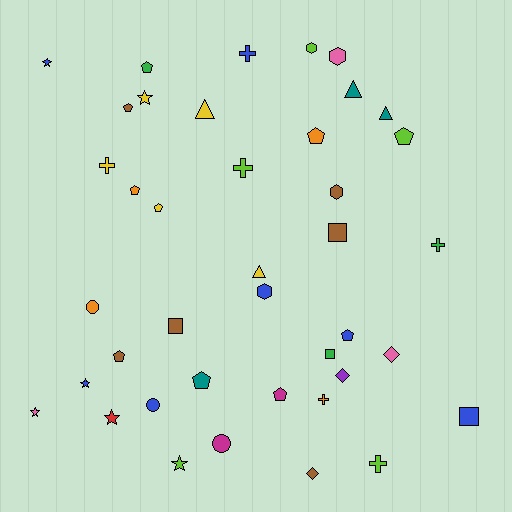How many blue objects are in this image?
There are 7 blue objects.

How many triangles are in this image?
There are 4 triangles.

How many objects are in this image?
There are 40 objects.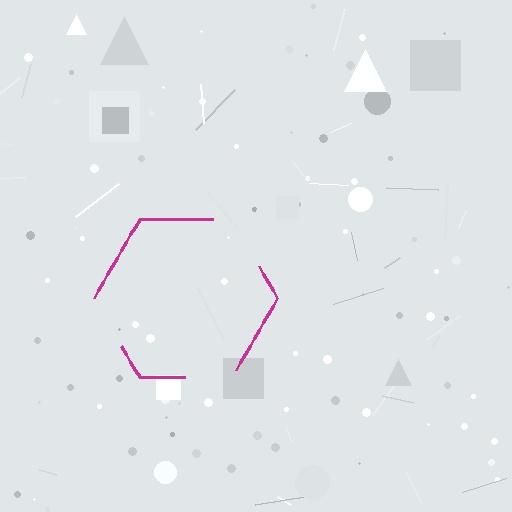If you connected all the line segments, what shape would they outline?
They would outline a hexagon.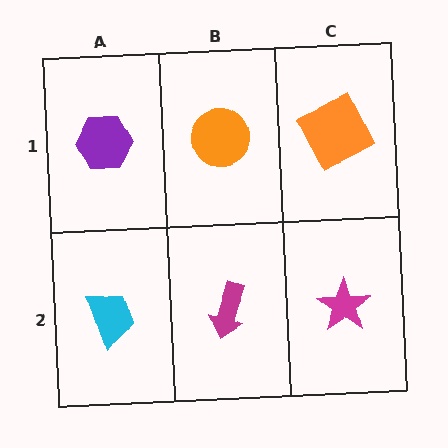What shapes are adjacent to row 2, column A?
A purple hexagon (row 1, column A), a magenta arrow (row 2, column B).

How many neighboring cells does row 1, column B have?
3.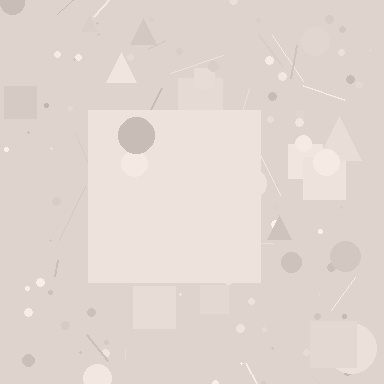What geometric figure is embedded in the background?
A square is embedded in the background.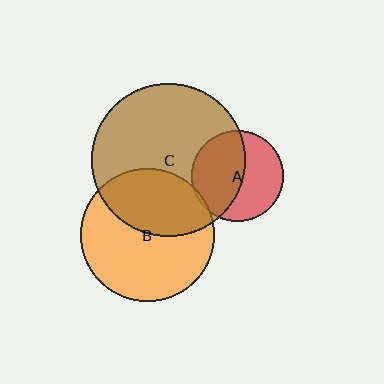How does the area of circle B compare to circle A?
Approximately 2.1 times.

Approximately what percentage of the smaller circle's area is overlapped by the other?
Approximately 50%.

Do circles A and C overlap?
Yes.